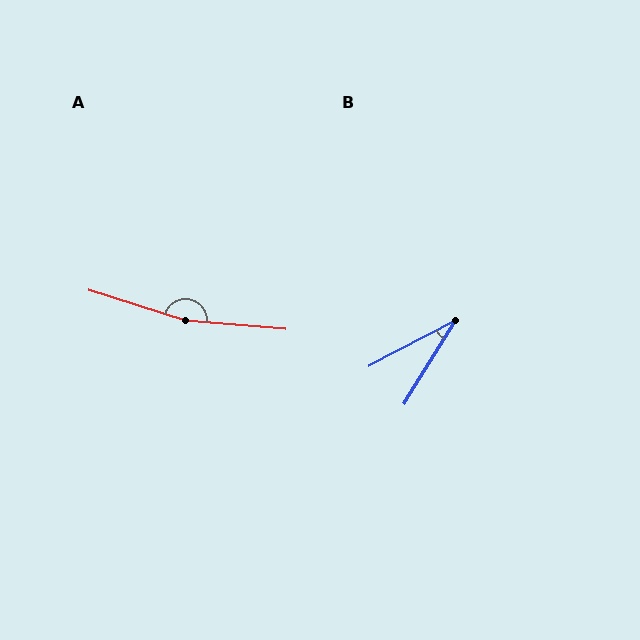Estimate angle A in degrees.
Approximately 167 degrees.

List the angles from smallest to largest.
B (31°), A (167°).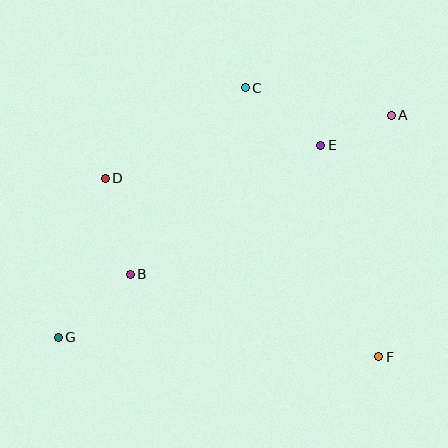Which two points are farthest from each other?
Points A and G are farthest from each other.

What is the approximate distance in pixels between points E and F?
The distance between E and F is approximately 219 pixels.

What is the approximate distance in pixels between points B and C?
The distance between B and C is approximately 219 pixels.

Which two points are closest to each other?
Points A and E are closest to each other.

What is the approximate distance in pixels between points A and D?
The distance between A and D is approximately 293 pixels.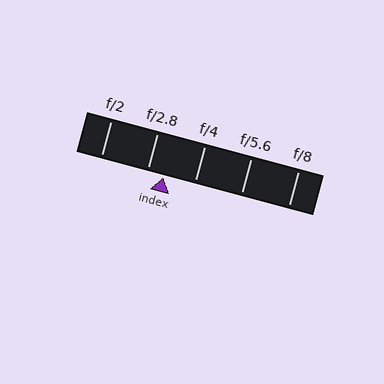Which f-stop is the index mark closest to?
The index mark is closest to f/2.8.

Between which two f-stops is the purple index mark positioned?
The index mark is between f/2.8 and f/4.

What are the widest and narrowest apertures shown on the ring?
The widest aperture shown is f/2 and the narrowest is f/8.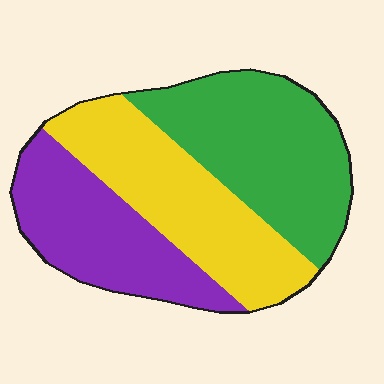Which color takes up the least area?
Purple, at roughly 30%.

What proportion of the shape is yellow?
Yellow covers roughly 35% of the shape.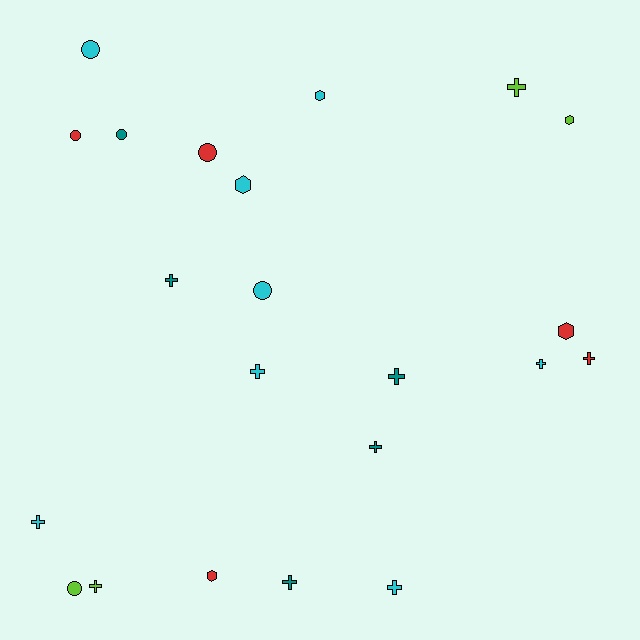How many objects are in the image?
There are 22 objects.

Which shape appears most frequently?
Cross, with 11 objects.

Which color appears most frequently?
Cyan, with 8 objects.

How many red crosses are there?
There is 1 red cross.